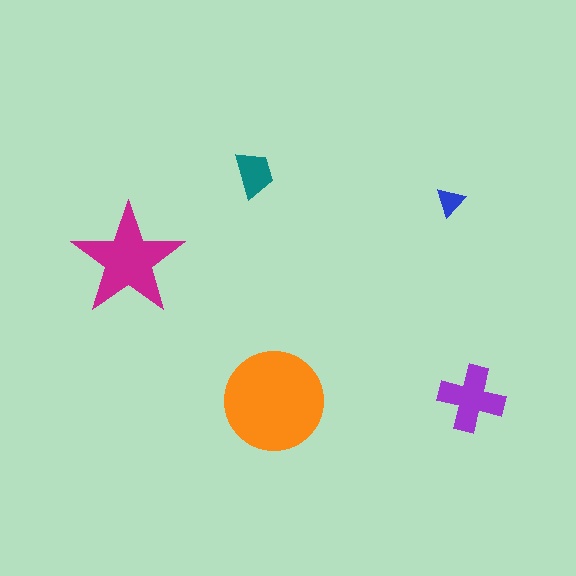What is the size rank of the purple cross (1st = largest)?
3rd.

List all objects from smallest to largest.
The blue triangle, the teal trapezoid, the purple cross, the magenta star, the orange circle.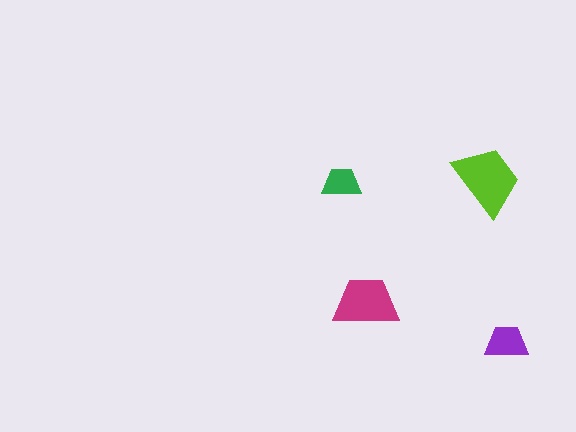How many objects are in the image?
There are 4 objects in the image.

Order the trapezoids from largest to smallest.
the lime one, the magenta one, the purple one, the green one.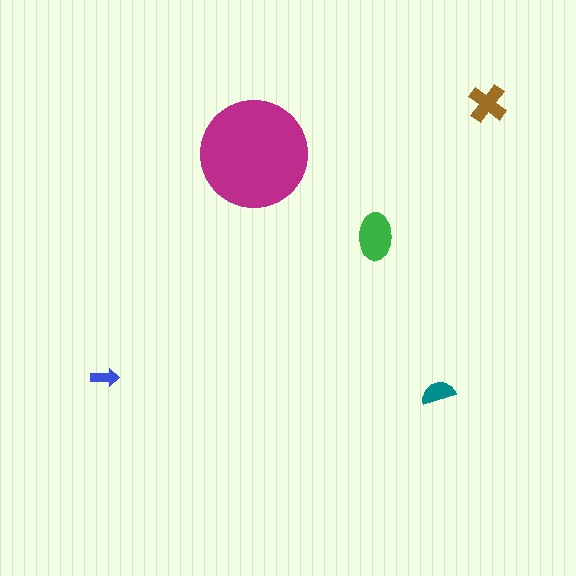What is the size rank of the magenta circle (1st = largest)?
1st.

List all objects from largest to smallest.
The magenta circle, the green ellipse, the brown cross, the teal semicircle, the blue arrow.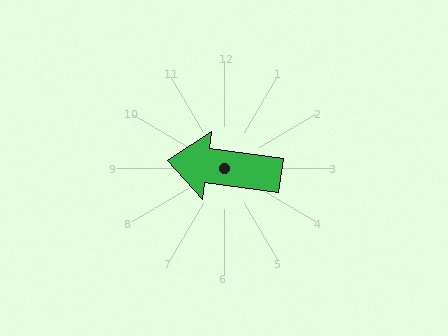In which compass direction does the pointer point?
West.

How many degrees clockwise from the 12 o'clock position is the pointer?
Approximately 278 degrees.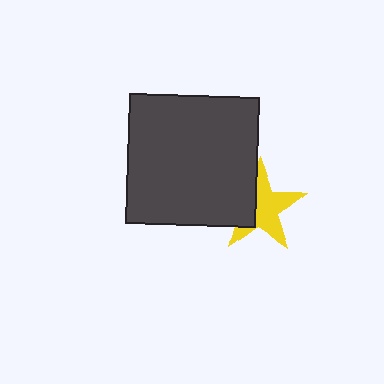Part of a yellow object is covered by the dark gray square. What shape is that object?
It is a star.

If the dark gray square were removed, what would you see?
You would see the complete yellow star.